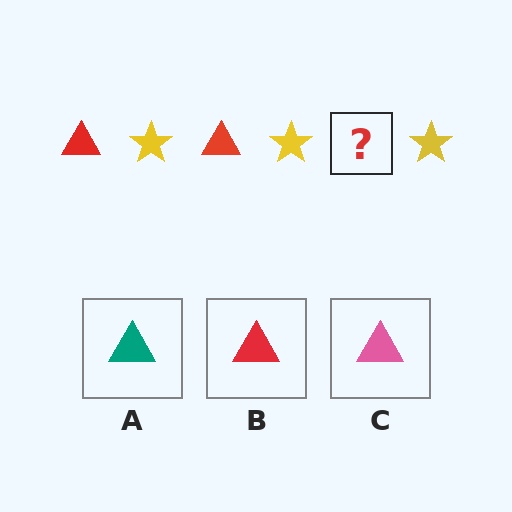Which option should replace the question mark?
Option B.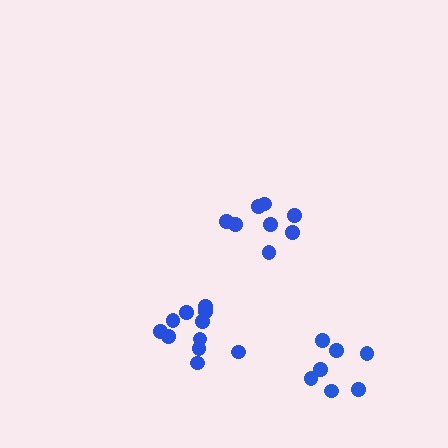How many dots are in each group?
Group 1: 8 dots, Group 2: 11 dots, Group 3: 7 dots (26 total).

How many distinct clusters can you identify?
There are 3 distinct clusters.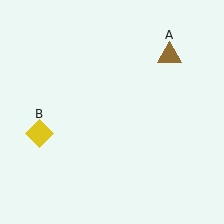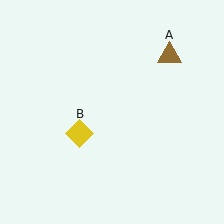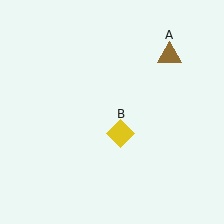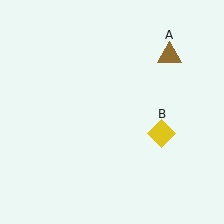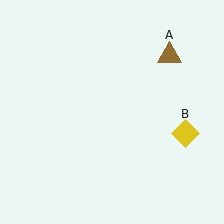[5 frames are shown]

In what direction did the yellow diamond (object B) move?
The yellow diamond (object B) moved right.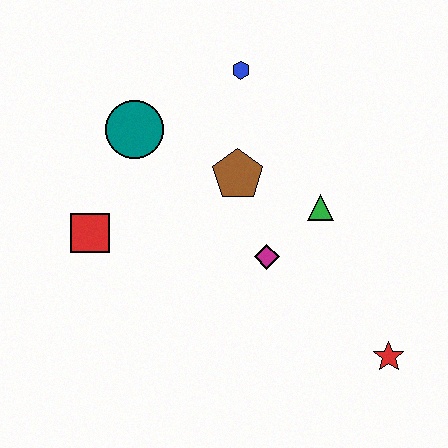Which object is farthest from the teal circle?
The red star is farthest from the teal circle.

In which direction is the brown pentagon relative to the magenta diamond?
The brown pentagon is above the magenta diamond.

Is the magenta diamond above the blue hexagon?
No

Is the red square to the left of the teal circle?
Yes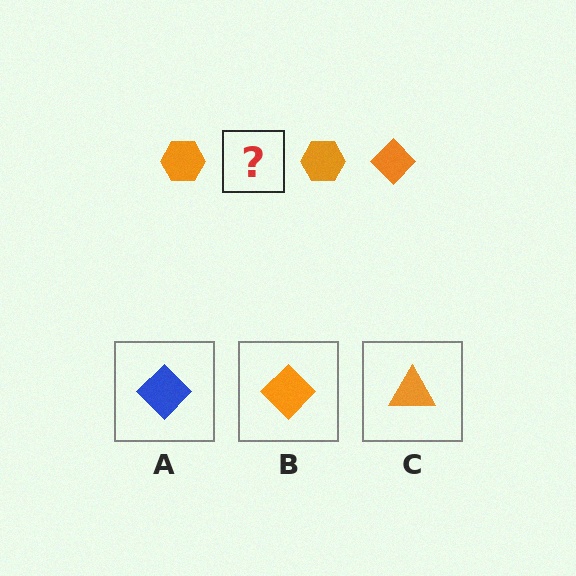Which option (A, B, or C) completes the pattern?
B.